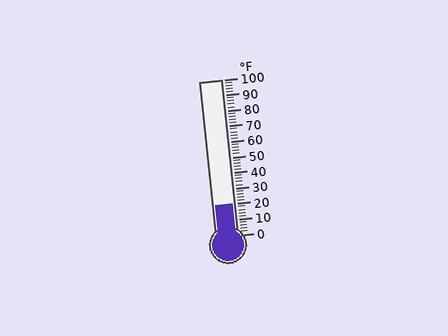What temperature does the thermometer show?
The thermometer shows approximately 20°F.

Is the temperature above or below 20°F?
The temperature is at 20°F.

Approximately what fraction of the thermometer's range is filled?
The thermometer is filled to approximately 20% of its range.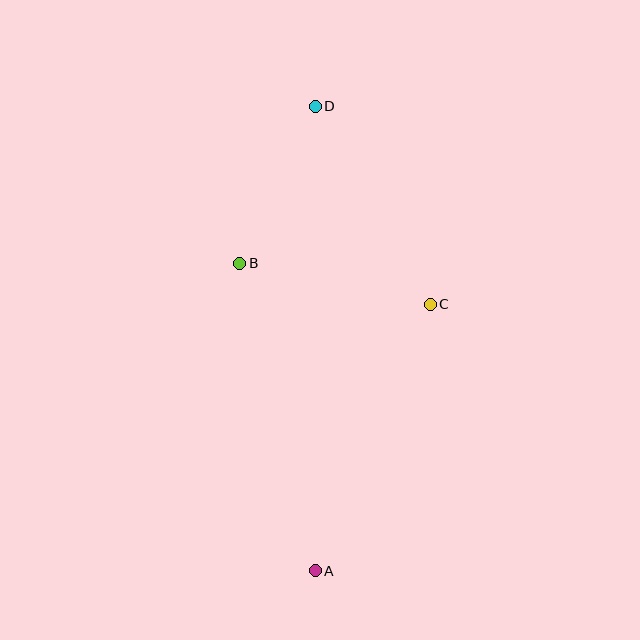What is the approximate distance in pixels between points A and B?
The distance between A and B is approximately 317 pixels.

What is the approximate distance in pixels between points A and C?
The distance between A and C is approximately 290 pixels.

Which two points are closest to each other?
Points B and D are closest to each other.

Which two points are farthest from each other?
Points A and D are farthest from each other.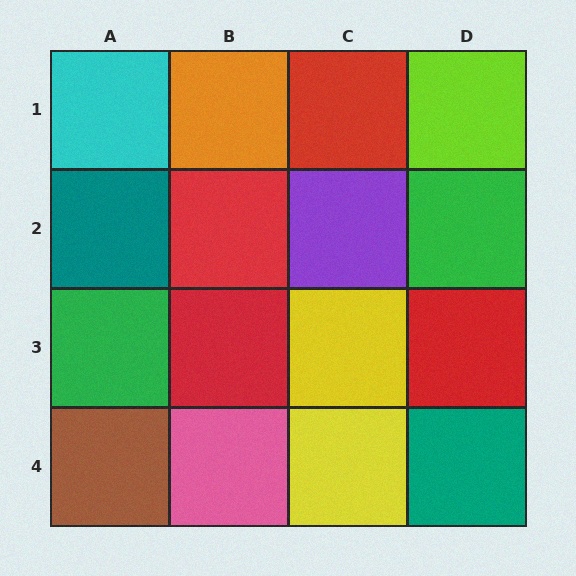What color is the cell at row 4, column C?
Yellow.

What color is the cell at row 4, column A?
Brown.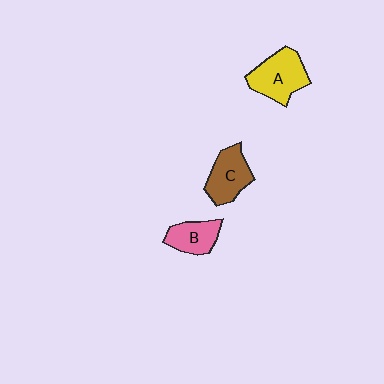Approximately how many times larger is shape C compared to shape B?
Approximately 1.3 times.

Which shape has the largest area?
Shape A (yellow).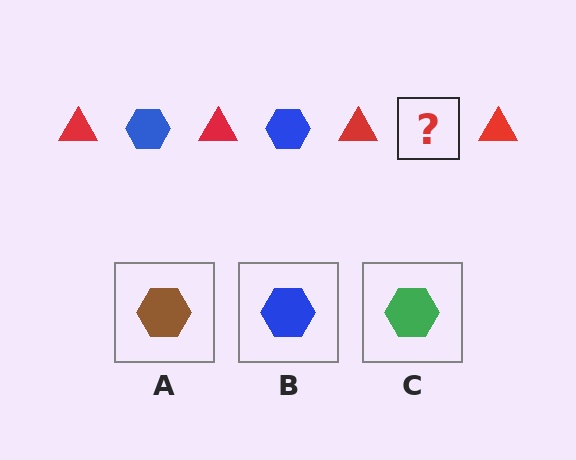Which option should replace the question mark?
Option B.